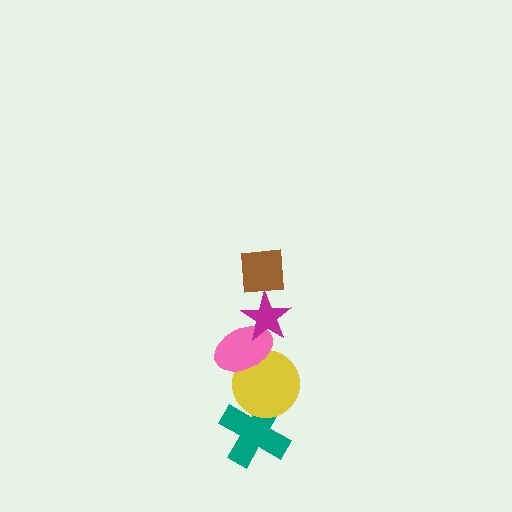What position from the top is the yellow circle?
The yellow circle is 4th from the top.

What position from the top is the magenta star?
The magenta star is 2nd from the top.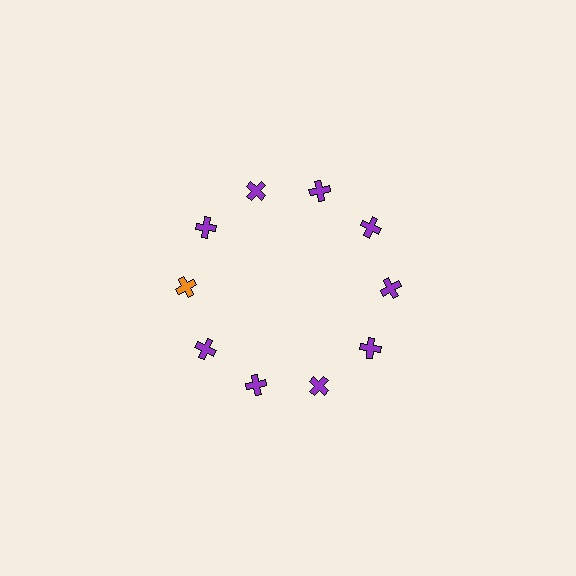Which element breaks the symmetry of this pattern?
The orange cross at roughly the 9 o'clock position breaks the symmetry. All other shapes are purple crosses.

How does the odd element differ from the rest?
It has a different color: orange instead of purple.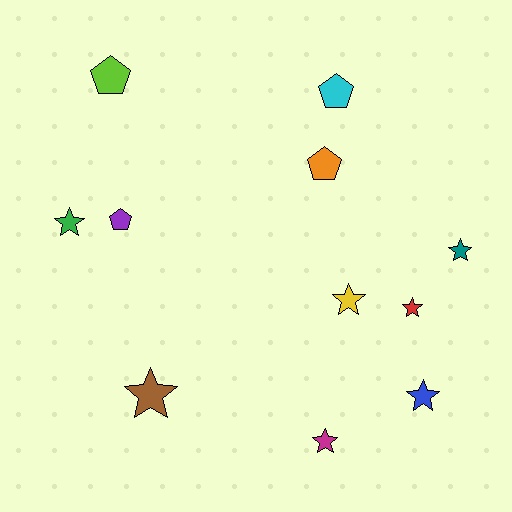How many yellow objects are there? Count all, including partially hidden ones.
There is 1 yellow object.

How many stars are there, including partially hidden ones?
There are 7 stars.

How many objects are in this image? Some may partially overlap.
There are 11 objects.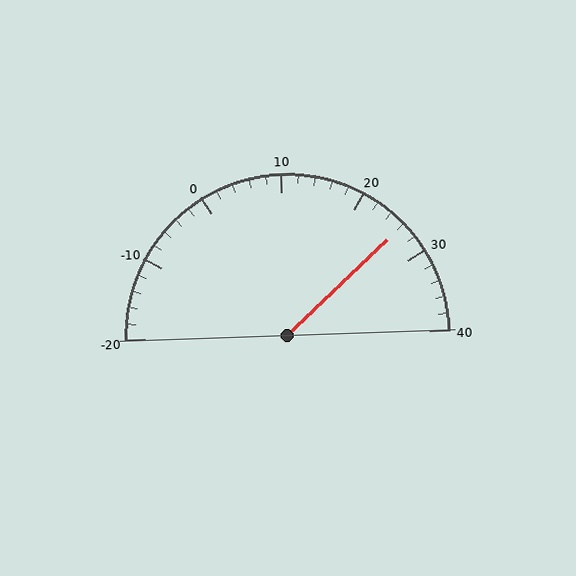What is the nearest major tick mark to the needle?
The nearest major tick mark is 30.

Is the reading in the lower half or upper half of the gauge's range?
The reading is in the upper half of the range (-20 to 40).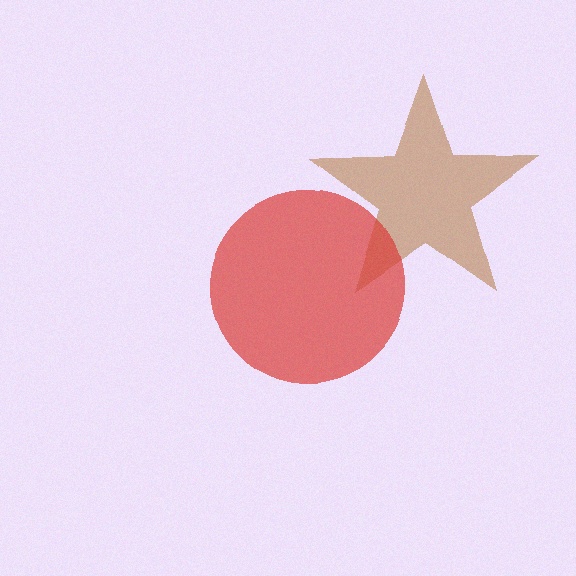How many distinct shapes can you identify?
There are 2 distinct shapes: a brown star, a red circle.